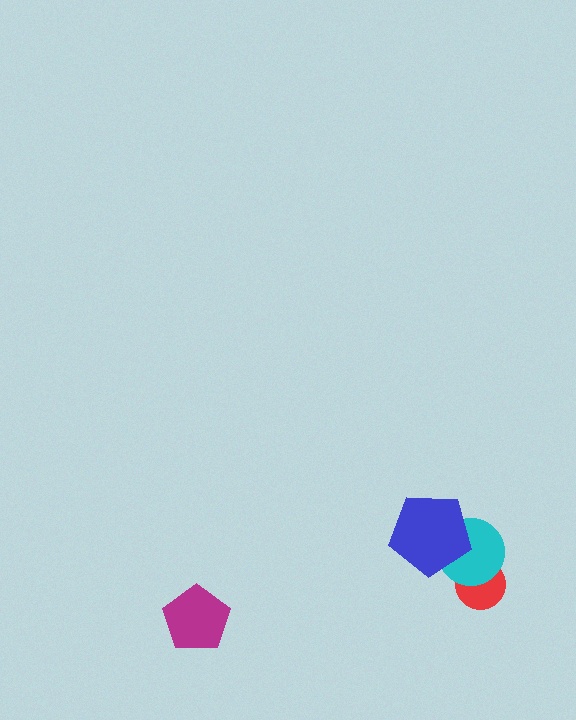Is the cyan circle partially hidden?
Yes, it is partially covered by another shape.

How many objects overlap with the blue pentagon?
1 object overlaps with the blue pentagon.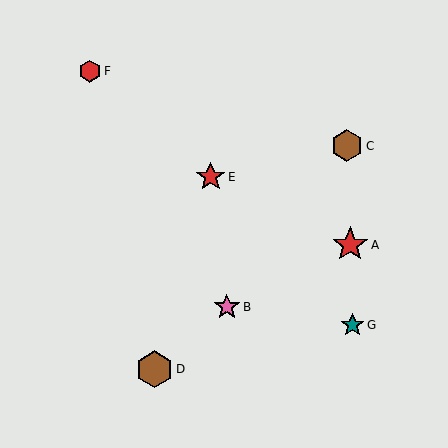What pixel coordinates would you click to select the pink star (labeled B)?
Click at (227, 307) to select the pink star B.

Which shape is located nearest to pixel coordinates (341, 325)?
The teal star (labeled G) at (352, 325) is nearest to that location.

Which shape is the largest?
The brown hexagon (labeled D) is the largest.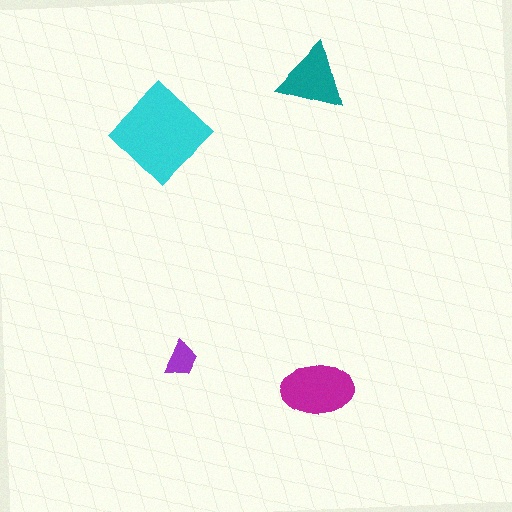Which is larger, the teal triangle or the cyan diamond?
The cyan diamond.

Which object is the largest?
The cyan diamond.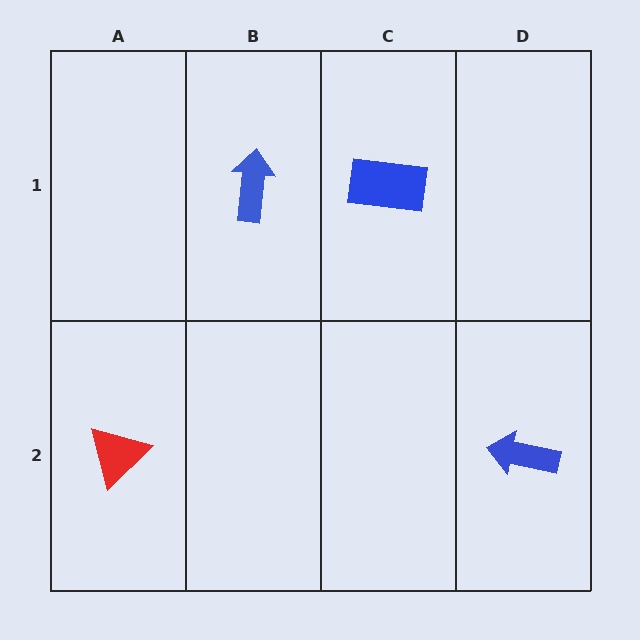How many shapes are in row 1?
2 shapes.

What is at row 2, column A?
A red triangle.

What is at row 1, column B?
A blue arrow.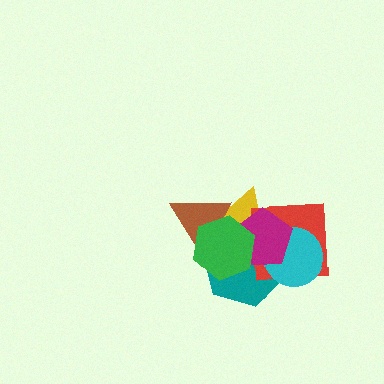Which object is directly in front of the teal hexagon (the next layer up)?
The red square is directly in front of the teal hexagon.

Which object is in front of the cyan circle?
The magenta pentagon is in front of the cyan circle.